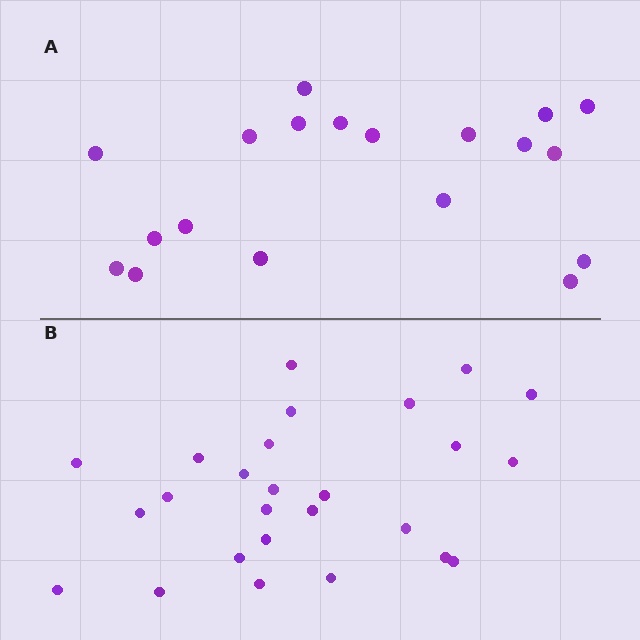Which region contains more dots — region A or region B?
Region B (the bottom region) has more dots.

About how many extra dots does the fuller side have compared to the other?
Region B has roughly 8 or so more dots than region A.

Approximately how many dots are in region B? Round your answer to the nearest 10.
About 30 dots. (The exact count is 26, which rounds to 30.)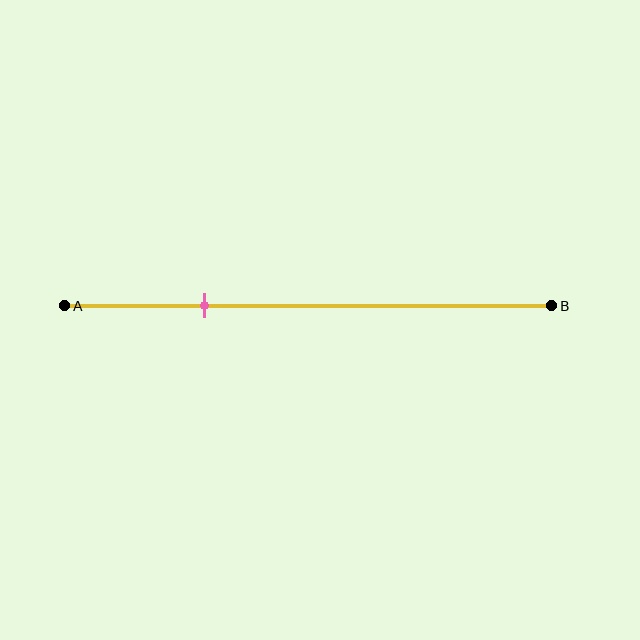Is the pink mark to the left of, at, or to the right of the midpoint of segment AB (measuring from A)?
The pink mark is to the left of the midpoint of segment AB.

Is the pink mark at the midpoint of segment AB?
No, the mark is at about 30% from A, not at the 50% midpoint.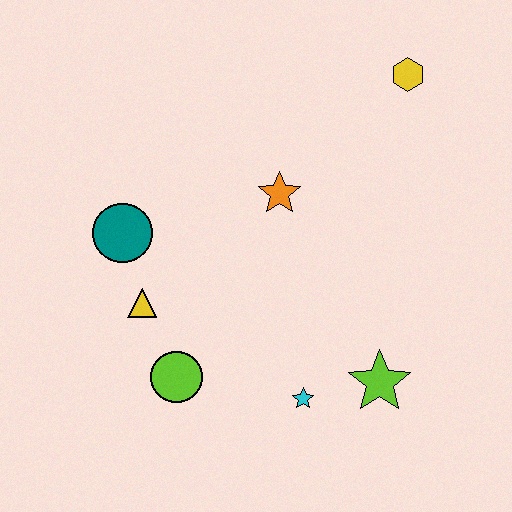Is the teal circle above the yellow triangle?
Yes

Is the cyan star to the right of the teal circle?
Yes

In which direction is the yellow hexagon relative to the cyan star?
The yellow hexagon is above the cyan star.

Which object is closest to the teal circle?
The yellow triangle is closest to the teal circle.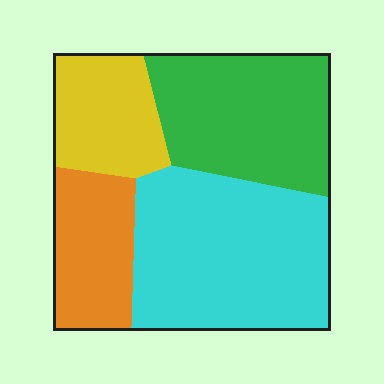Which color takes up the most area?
Cyan, at roughly 40%.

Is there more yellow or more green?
Green.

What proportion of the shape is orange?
Orange covers roughly 15% of the shape.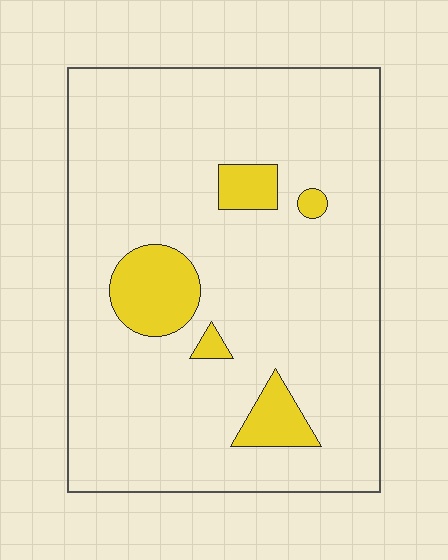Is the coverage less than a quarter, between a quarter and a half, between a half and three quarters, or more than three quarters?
Less than a quarter.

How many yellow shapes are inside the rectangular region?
5.